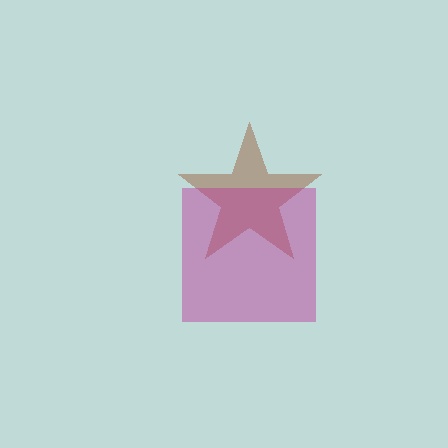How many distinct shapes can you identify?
There are 2 distinct shapes: a brown star, a magenta square.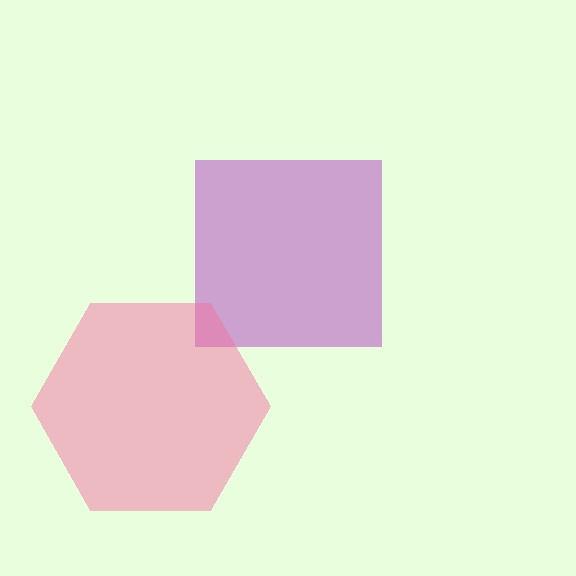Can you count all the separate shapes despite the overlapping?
Yes, there are 2 separate shapes.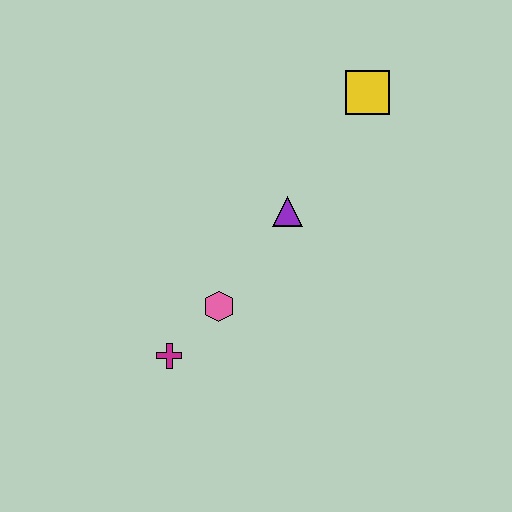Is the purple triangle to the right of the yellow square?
No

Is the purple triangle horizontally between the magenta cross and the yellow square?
Yes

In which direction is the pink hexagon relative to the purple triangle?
The pink hexagon is below the purple triangle.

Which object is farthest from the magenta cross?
The yellow square is farthest from the magenta cross.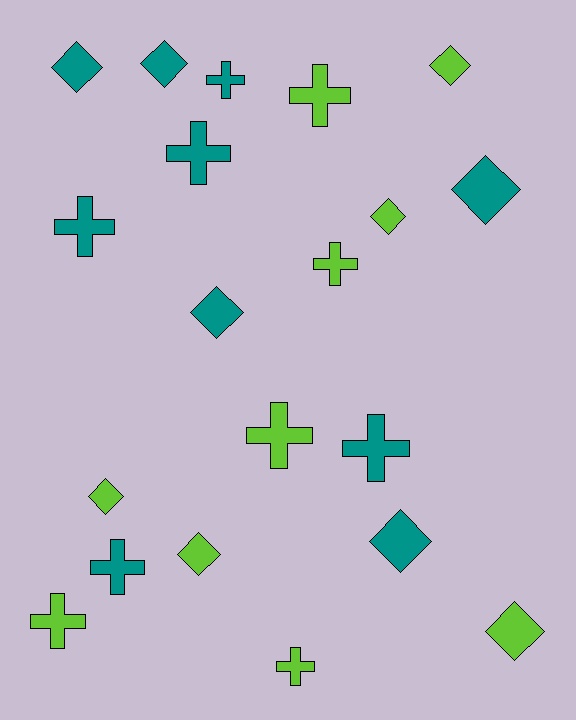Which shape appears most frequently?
Cross, with 10 objects.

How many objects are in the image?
There are 20 objects.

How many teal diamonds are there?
There are 5 teal diamonds.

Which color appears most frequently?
Teal, with 10 objects.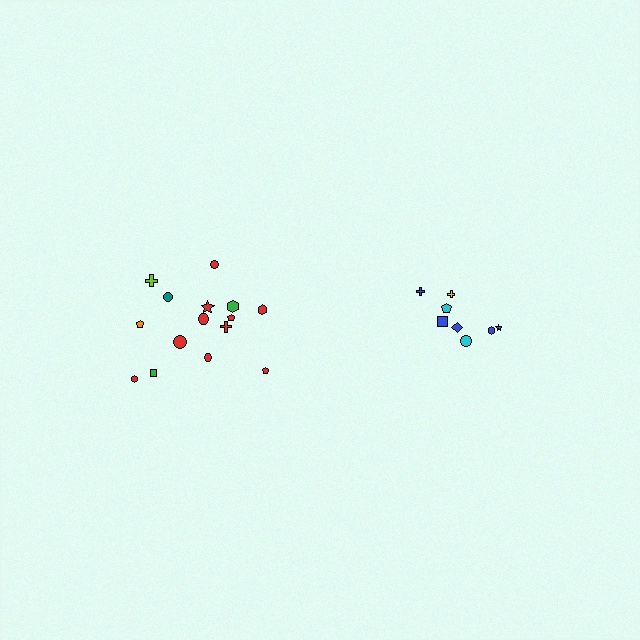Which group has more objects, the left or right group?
The left group.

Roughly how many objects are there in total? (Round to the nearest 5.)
Roughly 25 objects in total.